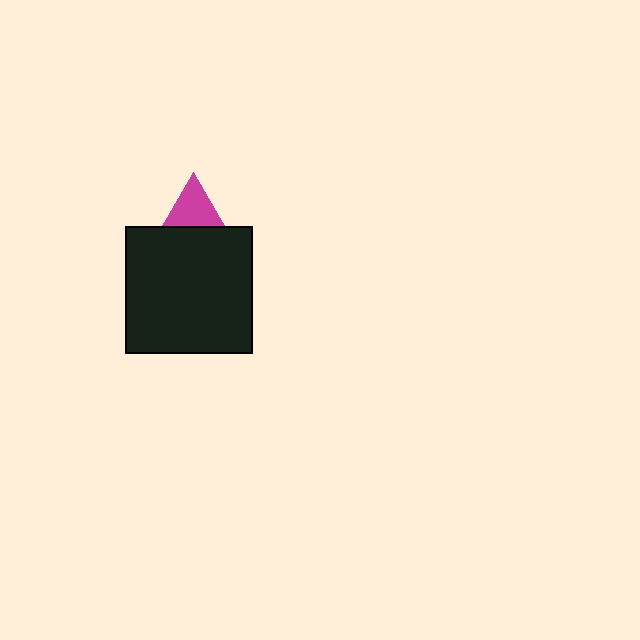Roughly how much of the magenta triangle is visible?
A small part of it is visible (roughly 36%).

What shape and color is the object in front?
The object in front is a black square.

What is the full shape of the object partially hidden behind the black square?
The partially hidden object is a magenta triangle.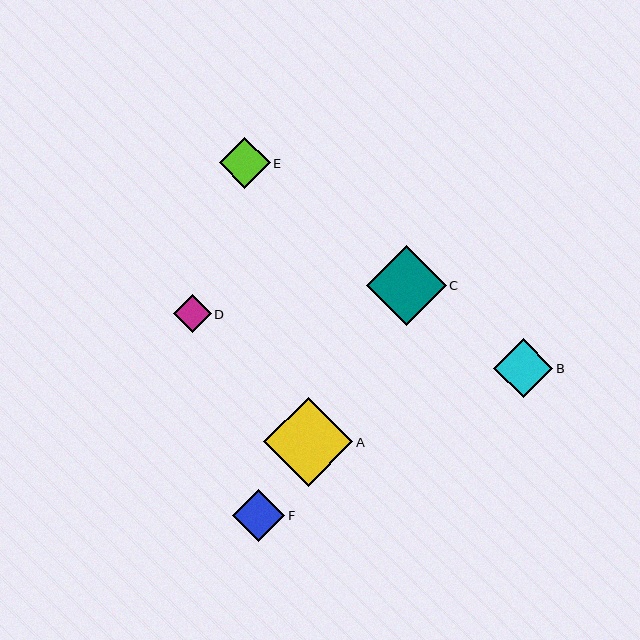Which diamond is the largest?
Diamond A is the largest with a size of approximately 89 pixels.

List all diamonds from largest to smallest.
From largest to smallest: A, C, B, F, E, D.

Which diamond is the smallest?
Diamond D is the smallest with a size of approximately 37 pixels.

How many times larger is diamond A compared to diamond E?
Diamond A is approximately 1.7 times the size of diamond E.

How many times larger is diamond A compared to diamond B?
Diamond A is approximately 1.5 times the size of diamond B.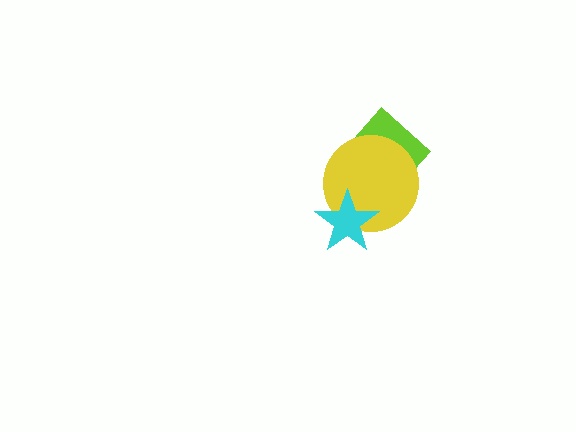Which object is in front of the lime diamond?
The yellow circle is in front of the lime diamond.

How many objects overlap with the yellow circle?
2 objects overlap with the yellow circle.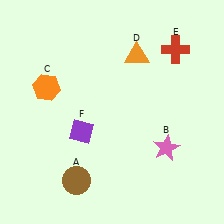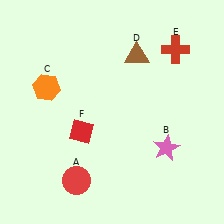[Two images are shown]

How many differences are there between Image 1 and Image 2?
There are 3 differences between the two images.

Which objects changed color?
A changed from brown to red. D changed from orange to brown. F changed from purple to red.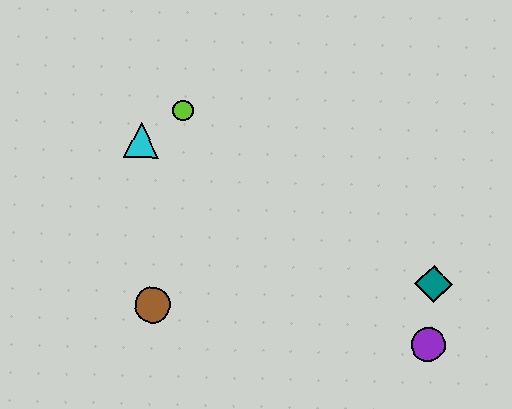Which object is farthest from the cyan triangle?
The purple circle is farthest from the cyan triangle.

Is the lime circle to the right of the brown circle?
Yes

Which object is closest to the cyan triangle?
The lime circle is closest to the cyan triangle.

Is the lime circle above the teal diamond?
Yes